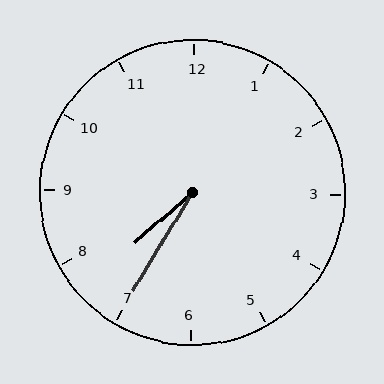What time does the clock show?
7:35.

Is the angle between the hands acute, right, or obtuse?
It is acute.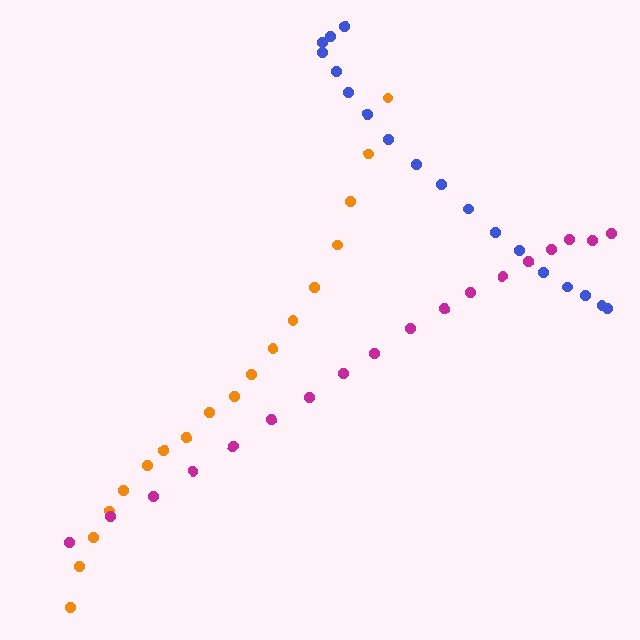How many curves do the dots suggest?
There are 3 distinct paths.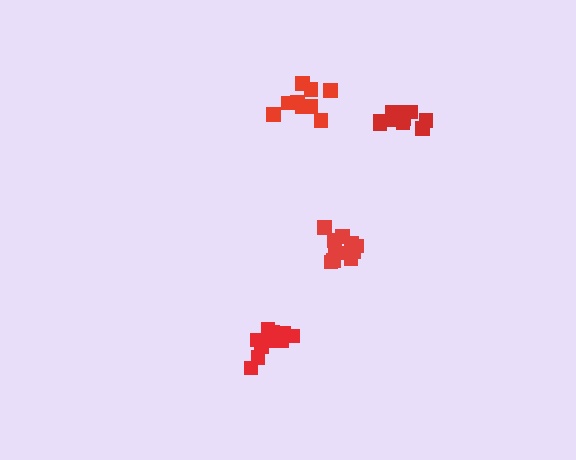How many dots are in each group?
Group 1: 12 dots, Group 2: 12 dots, Group 3: 12 dots, Group 4: 10 dots (46 total).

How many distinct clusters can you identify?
There are 4 distinct clusters.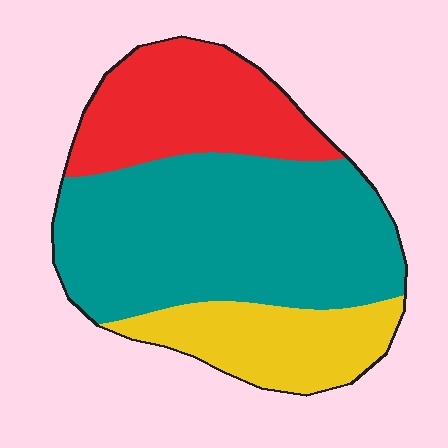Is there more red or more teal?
Teal.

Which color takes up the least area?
Yellow, at roughly 20%.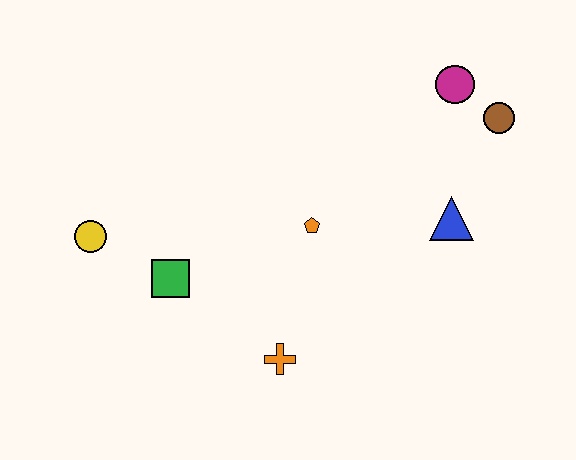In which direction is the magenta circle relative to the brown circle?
The magenta circle is to the left of the brown circle.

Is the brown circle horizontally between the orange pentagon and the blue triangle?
No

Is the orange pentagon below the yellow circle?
No